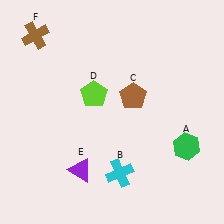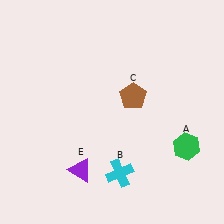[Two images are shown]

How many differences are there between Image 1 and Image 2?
There are 2 differences between the two images.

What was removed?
The brown cross (F), the lime pentagon (D) were removed in Image 2.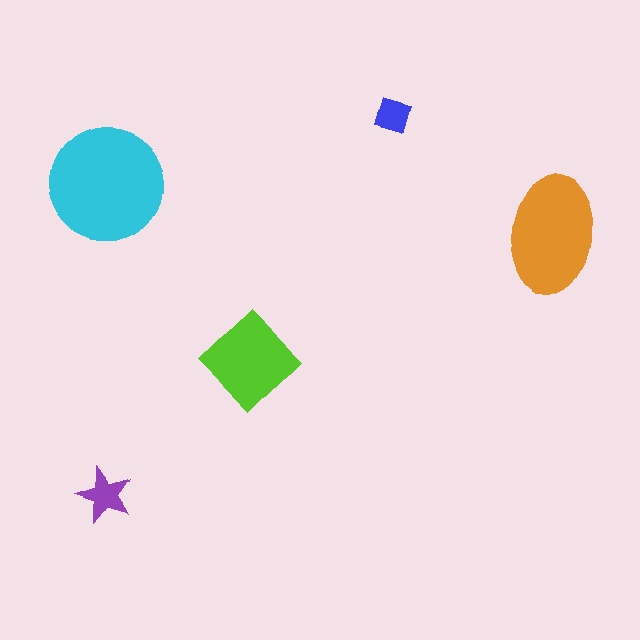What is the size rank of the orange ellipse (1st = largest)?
2nd.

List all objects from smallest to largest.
The blue diamond, the purple star, the lime diamond, the orange ellipse, the cyan circle.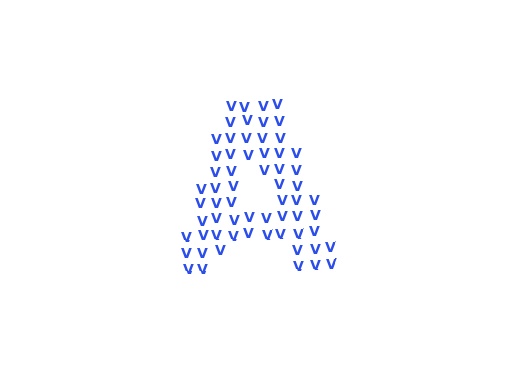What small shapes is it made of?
It is made of small letter V's.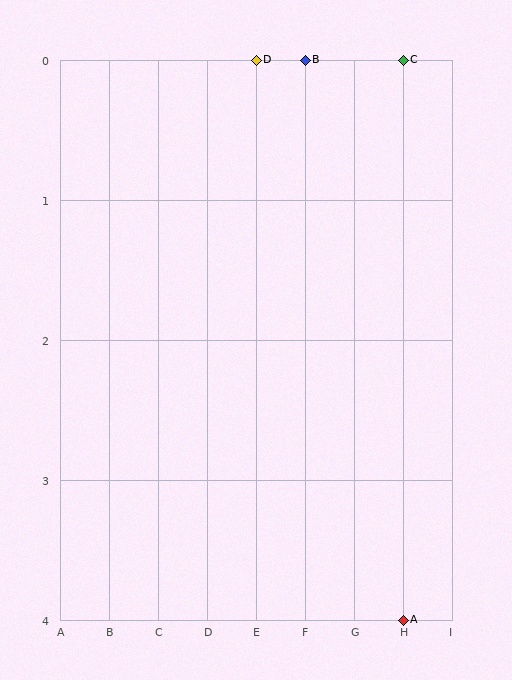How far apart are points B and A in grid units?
Points B and A are 2 columns and 4 rows apart (about 4.5 grid units diagonally).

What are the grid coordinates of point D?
Point D is at grid coordinates (E, 0).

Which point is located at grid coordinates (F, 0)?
Point B is at (F, 0).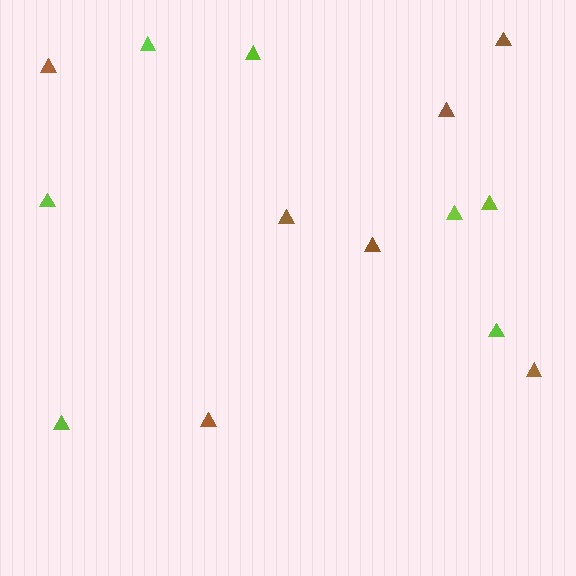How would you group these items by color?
There are 2 groups: one group of brown triangles (7) and one group of lime triangles (7).